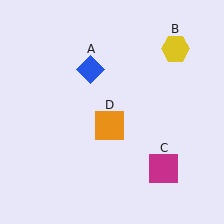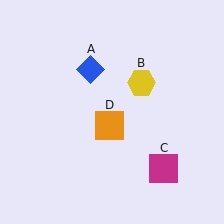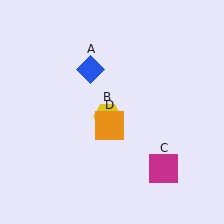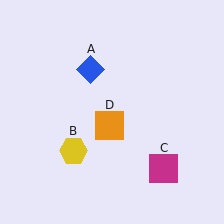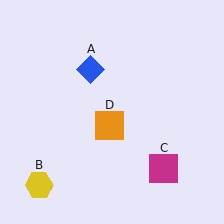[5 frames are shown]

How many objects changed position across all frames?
1 object changed position: yellow hexagon (object B).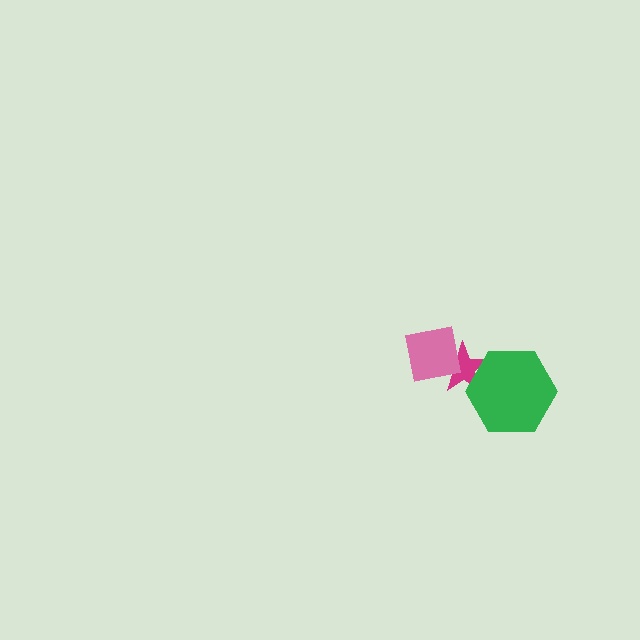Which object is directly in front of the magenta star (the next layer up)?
The green hexagon is directly in front of the magenta star.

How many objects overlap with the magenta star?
2 objects overlap with the magenta star.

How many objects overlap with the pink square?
1 object overlaps with the pink square.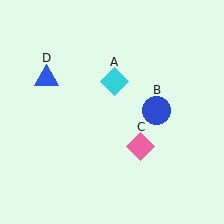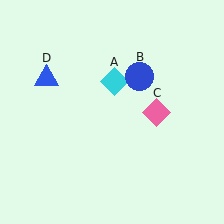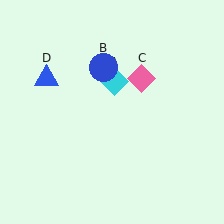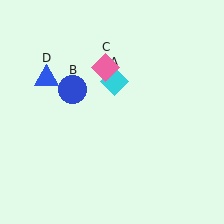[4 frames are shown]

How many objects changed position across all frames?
2 objects changed position: blue circle (object B), pink diamond (object C).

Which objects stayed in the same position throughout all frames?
Cyan diamond (object A) and blue triangle (object D) remained stationary.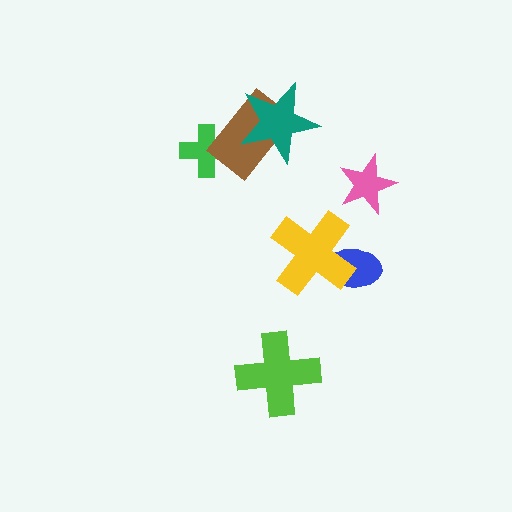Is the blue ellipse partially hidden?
Yes, it is partially covered by another shape.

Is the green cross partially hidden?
Yes, it is partially covered by another shape.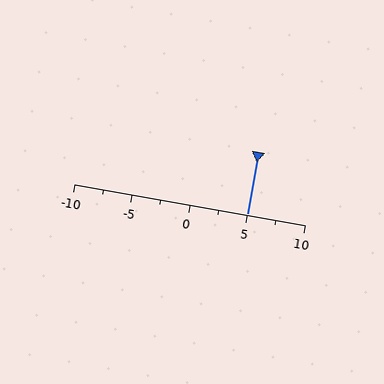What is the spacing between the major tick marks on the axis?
The major ticks are spaced 5 apart.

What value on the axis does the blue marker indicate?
The marker indicates approximately 5.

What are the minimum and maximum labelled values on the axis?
The axis runs from -10 to 10.